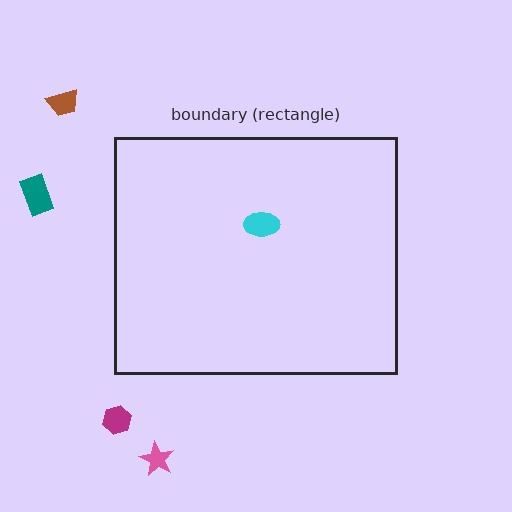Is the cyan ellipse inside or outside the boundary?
Inside.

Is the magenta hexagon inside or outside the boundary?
Outside.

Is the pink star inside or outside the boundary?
Outside.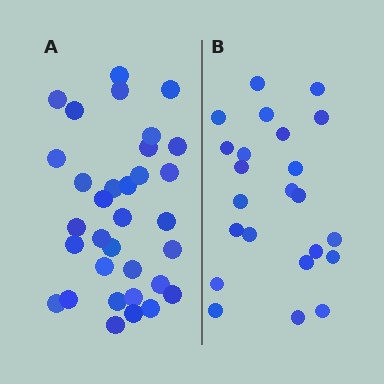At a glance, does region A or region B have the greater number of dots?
Region A (the left region) has more dots.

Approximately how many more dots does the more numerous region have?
Region A has roughly 10 or so more dots than region B.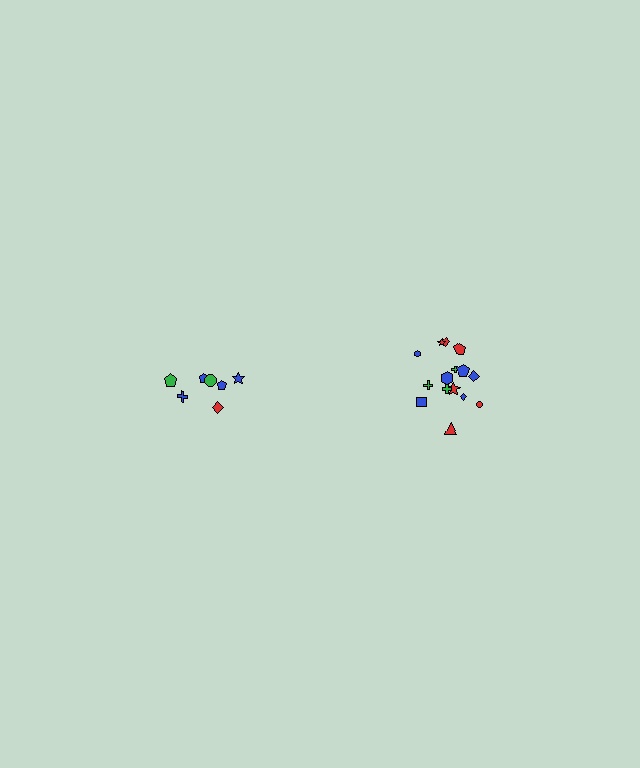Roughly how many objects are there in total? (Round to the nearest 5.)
Roughly 20 objects in total.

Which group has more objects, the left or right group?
The right group.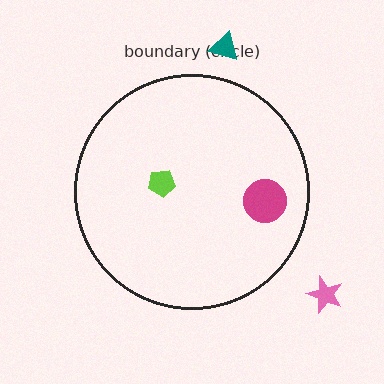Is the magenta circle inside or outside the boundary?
Inside.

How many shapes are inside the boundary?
2 inside, 2 outside.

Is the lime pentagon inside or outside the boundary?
Inside.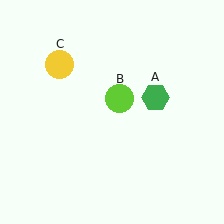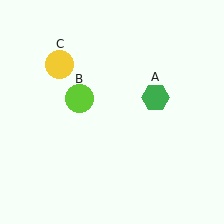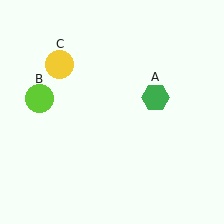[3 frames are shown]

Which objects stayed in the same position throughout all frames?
Green hexagon (object A) and yellow circle (object C) remained stationary.